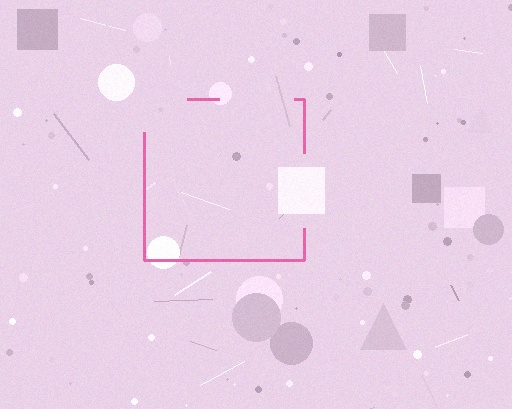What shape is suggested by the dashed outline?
The dashed outline suggests a square.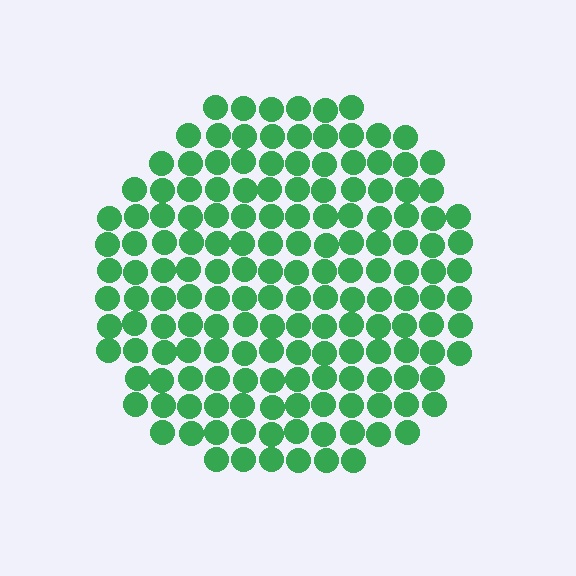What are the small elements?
The small elements are circles.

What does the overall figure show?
The overall figure shows a circle.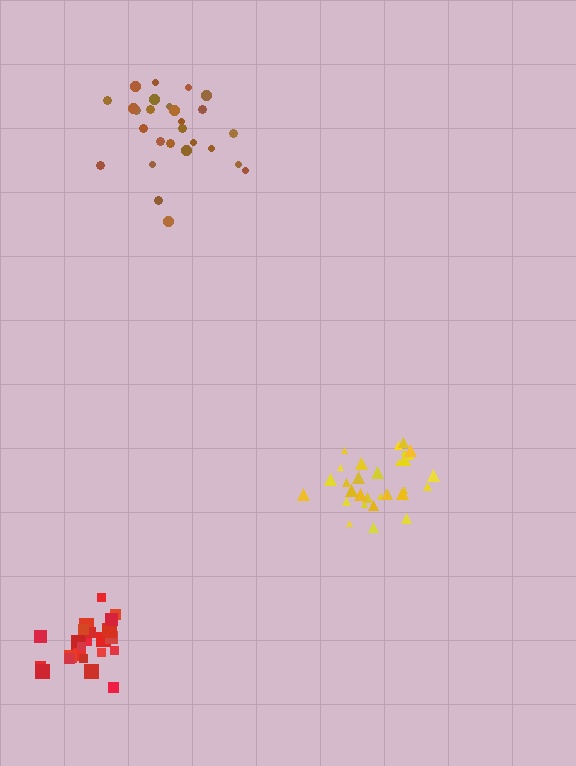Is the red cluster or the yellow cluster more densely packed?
Red.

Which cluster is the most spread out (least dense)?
Brown.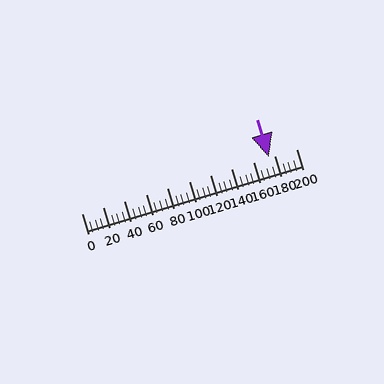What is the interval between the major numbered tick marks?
The major tick marks are spaced 20 units apart.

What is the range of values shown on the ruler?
The ruler shows values from 0 to 200.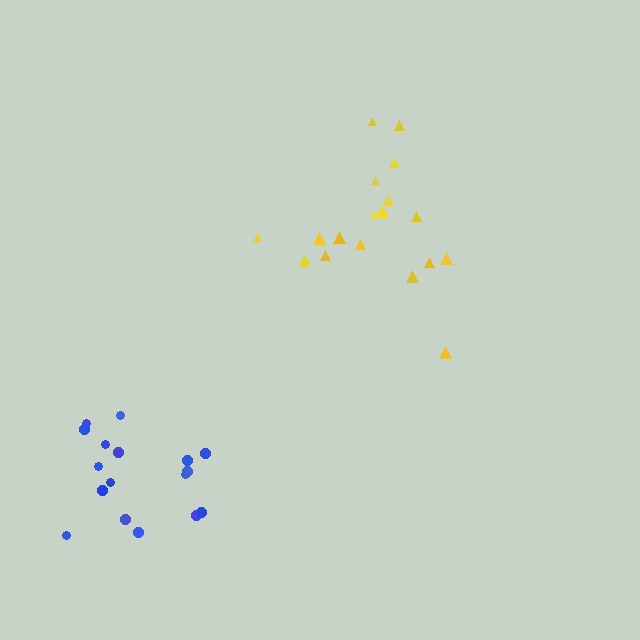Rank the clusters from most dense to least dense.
blue, yellow.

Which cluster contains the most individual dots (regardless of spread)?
Yellow (18).